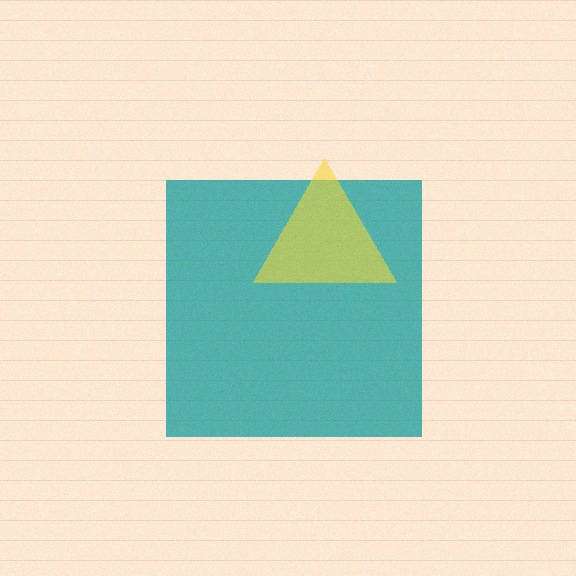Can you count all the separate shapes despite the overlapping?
Yes, there are 2 separate shapes.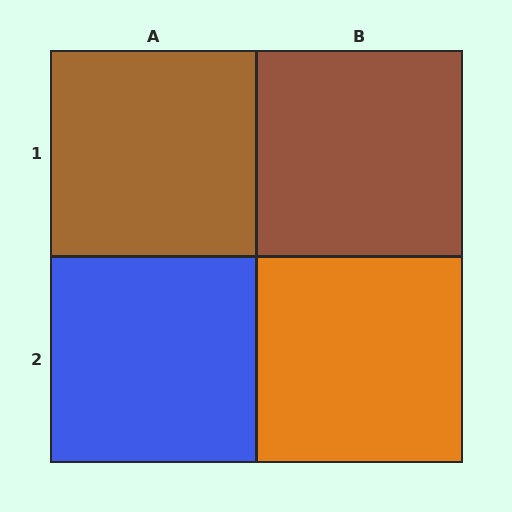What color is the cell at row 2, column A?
Blue.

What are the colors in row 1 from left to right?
Brown, brown.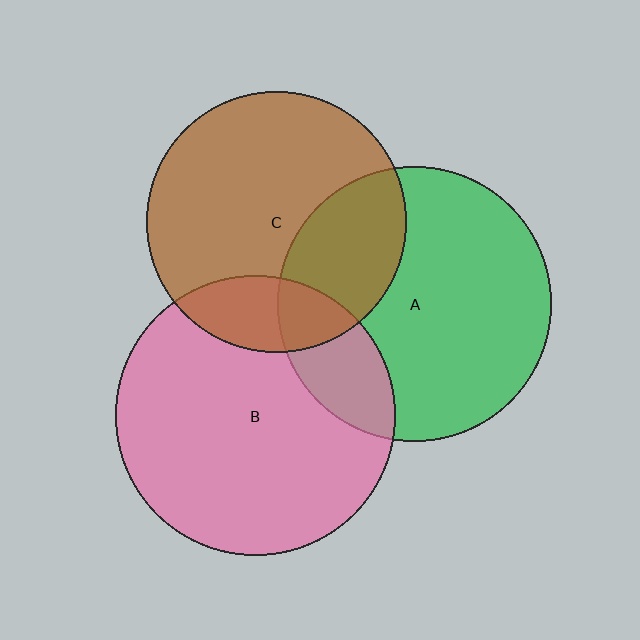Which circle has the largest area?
Circle B (pink).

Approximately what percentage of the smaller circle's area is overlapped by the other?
Approximately 30%.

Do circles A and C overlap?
Yes.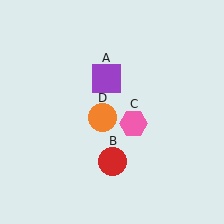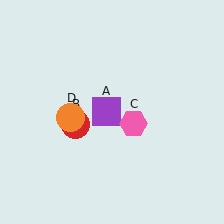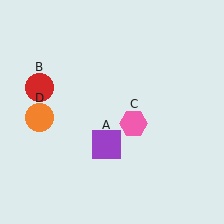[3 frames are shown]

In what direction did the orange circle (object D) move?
The orange circle (object D) moved left.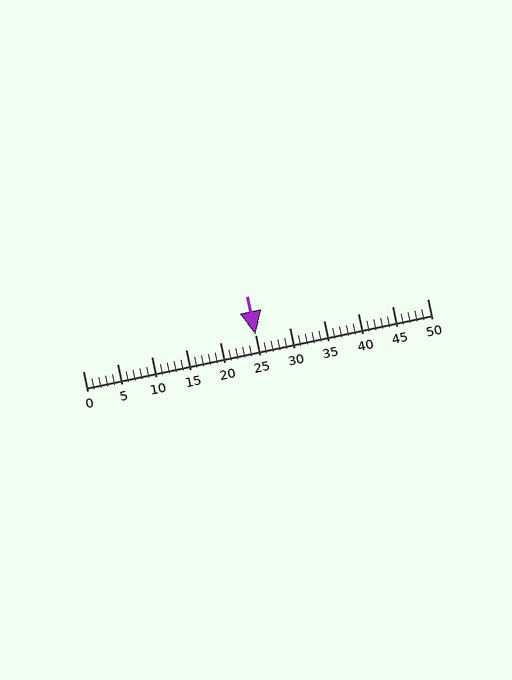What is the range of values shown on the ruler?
The ruler shows values from 0 to 50.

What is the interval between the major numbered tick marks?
The major tick marks are spaced 5 units apart.